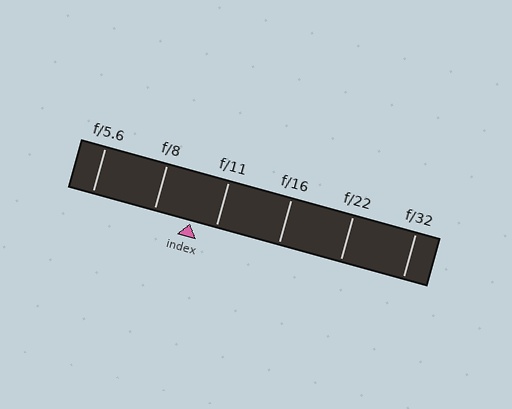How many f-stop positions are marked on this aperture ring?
There are 6 f-stop positions marked.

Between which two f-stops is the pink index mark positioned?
The index mark is between f/8 and f/11.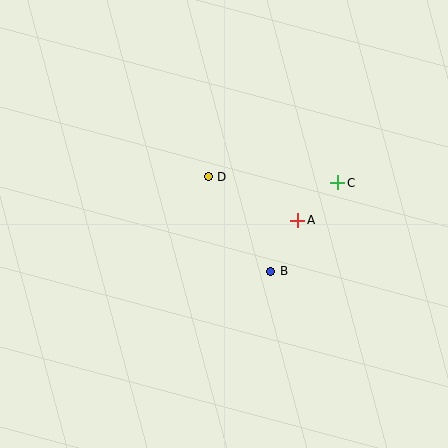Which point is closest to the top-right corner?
Point C is closest to the top-right corner.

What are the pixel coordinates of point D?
Point D is at (208, 177).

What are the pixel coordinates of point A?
Point A is at (298, 220).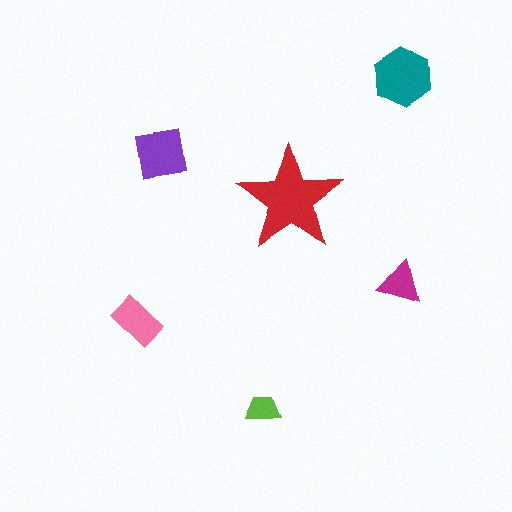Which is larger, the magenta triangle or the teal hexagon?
The teal hexagon.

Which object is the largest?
The red star.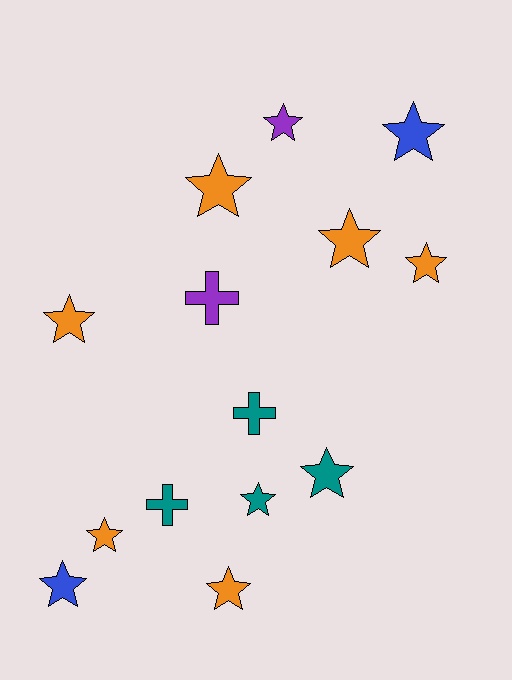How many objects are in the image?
There are 14 objects.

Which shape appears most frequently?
Star, with 11 objects.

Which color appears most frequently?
Orange, with 6 objects.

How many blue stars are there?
There are 2 blue stars.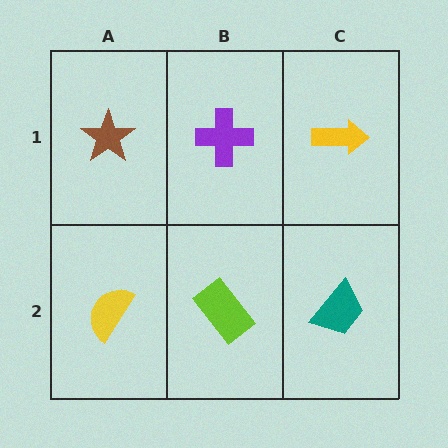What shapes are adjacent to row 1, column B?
A lime rectangle (row 2, column B), a brown star (row 1, column A), a yellow arrow (row 1, column C).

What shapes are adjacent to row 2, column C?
A yellow arrow (row 1, column C), a lime rectangle (row 2, column B).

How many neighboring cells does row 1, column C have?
2.